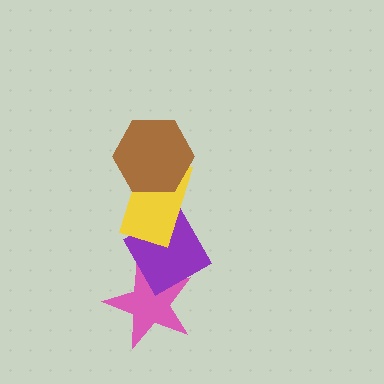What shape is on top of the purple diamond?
The yellow rectangle is on top of the purple diamond.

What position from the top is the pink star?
The pink star is 4th from the top.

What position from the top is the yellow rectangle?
The yellow rectangle is 2nd from the top.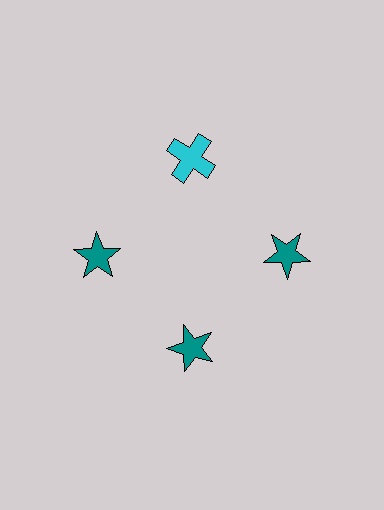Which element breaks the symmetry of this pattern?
The cyan cross at roughly the 12 o'clock position breaks the symmetry. All other shapes are teal stars.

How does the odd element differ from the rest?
It differs in both color (cyan instead of teal) and shape (cross instead of star).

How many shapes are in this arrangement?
There are 4 shapes arranged in a ring pattern.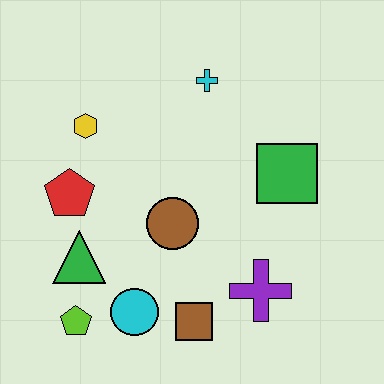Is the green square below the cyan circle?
No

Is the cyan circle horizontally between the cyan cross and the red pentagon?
Yes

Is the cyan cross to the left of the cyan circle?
No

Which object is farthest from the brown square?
The cyan cross is farthest from the brown square.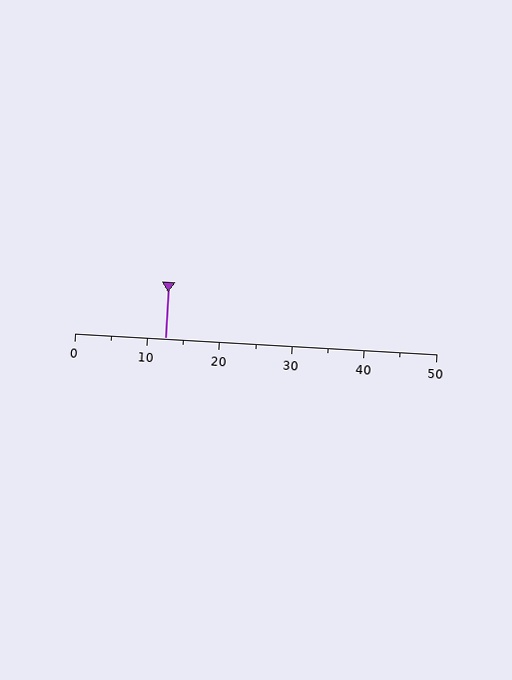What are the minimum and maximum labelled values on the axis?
The axis runs from 0 to 50.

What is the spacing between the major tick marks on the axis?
The major ticks are spaced 10 apart.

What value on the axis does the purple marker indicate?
The marker indicates approximately 12.5.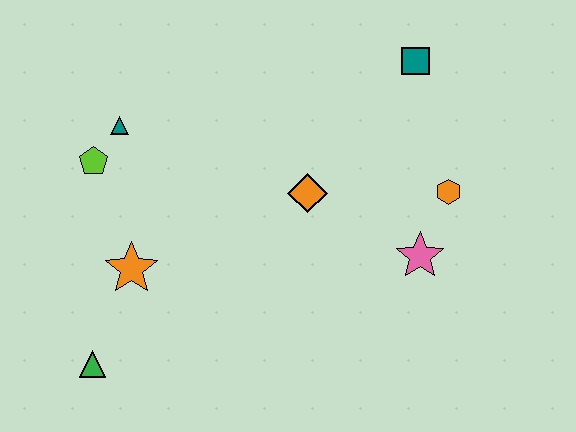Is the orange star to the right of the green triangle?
Yes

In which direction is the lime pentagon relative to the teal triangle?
The lime pentagon is below the teal triangle.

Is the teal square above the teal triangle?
Yes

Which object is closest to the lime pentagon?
The teal triangle is closest to the lime pentagon.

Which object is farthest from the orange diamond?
The green triangle is farthest from the orange diamond.